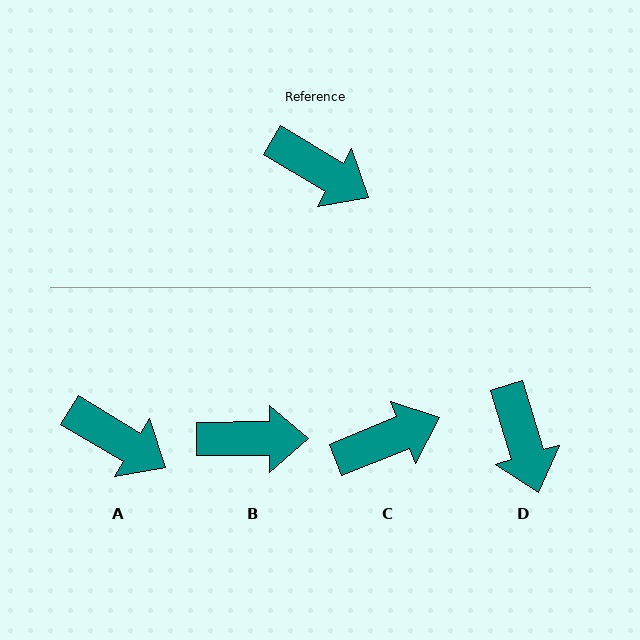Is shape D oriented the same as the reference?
No, it is off by about 42 degrees.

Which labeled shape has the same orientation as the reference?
A.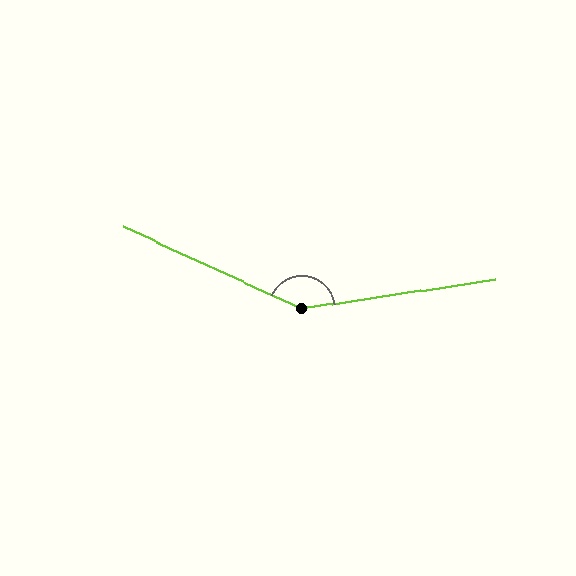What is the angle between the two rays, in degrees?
Approximately 147 degrees.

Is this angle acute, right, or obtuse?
It is obtuse.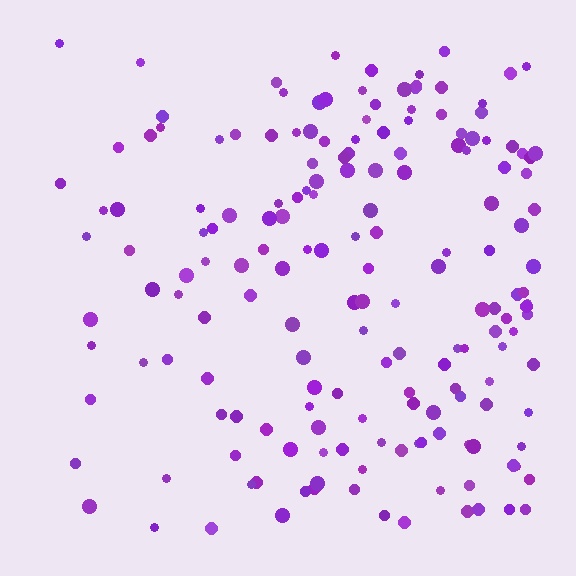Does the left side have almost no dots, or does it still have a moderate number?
Still a moderate number, just noticeably fewer than the right.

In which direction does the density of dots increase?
From left to right, with the right side densest.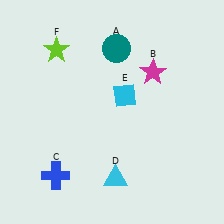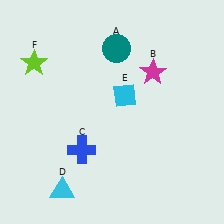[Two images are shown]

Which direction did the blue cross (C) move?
The blue cross (C) moved right.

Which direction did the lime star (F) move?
The lime star (F) moved left.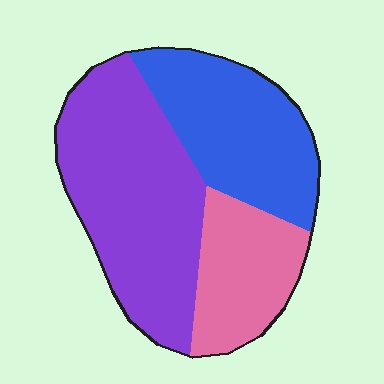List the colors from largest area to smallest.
From largest to smallest: purple, blue, pink.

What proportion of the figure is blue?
Blue takes up about one third (1/3) of the figure.